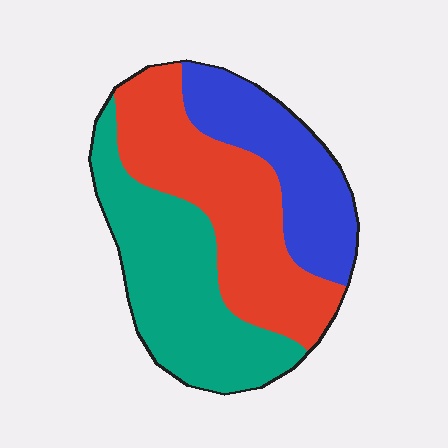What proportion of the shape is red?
Red covers about 40% of the shape.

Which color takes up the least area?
Blue, at roughly 25%.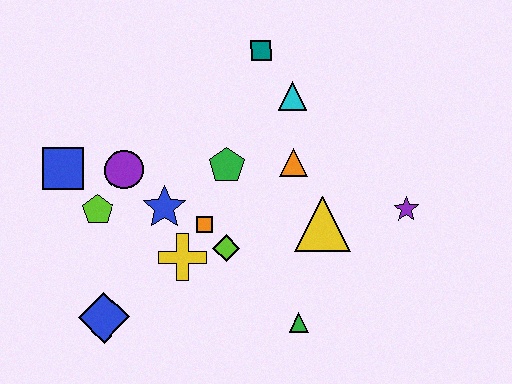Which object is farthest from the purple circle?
The purple star is farthest from the purple circle.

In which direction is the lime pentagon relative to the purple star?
The lime pentagon is to the left of the purple star.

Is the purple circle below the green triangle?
No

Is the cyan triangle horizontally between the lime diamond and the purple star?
Yes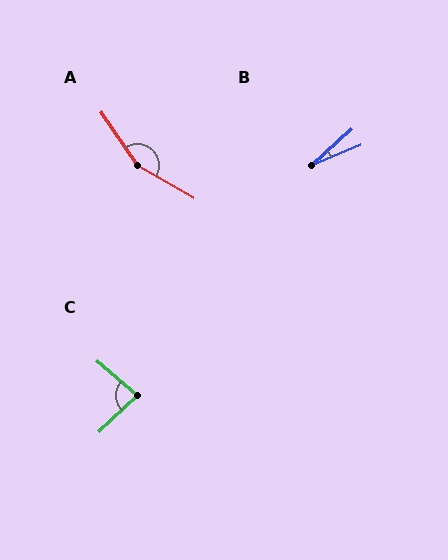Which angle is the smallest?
B, at approximately 20 degrees.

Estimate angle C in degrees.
Approximately 84 degrees.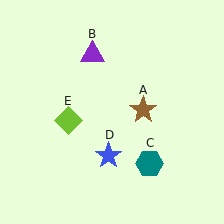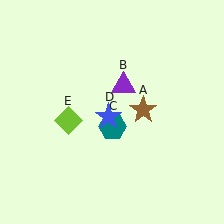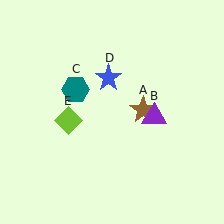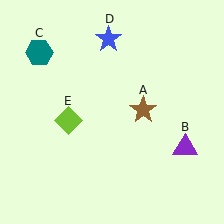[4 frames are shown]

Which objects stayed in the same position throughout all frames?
Brown star (object A) and lime diamond (object E) remained stationary.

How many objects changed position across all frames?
3 objects changed position: purple triangle (object B), teal hexagon (object C), blue star (object D).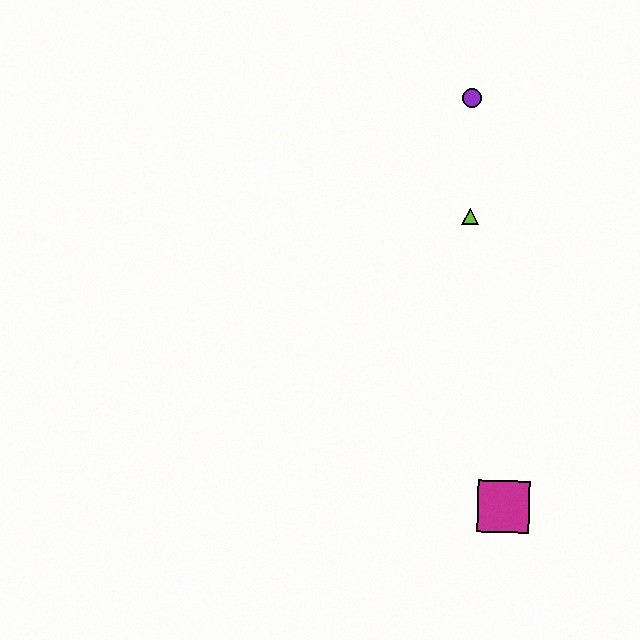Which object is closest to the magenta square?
The lime triangle is closest to the magenta square.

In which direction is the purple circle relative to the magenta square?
The purple circle is above the magenta square.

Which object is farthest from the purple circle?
The magenta square is farthest from the purple circle.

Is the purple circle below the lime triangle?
No